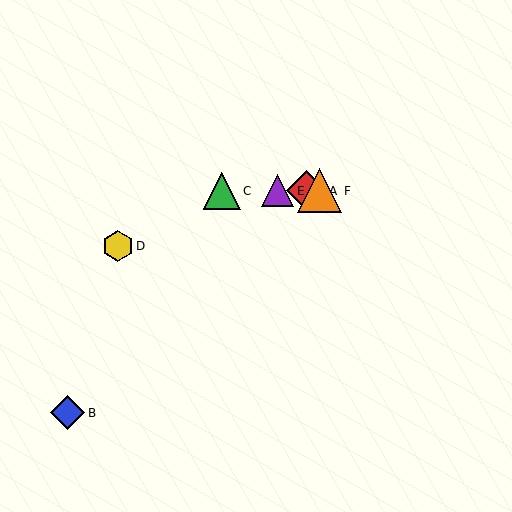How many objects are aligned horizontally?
4 objects (A, C, E, F) are aligned horizontally.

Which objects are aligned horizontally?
Objects A, C, E, F are aligned horizontally.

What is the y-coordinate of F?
Object F is at y≈191.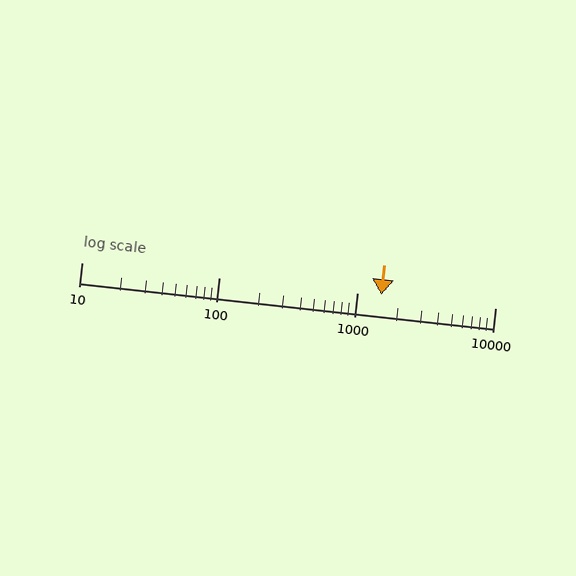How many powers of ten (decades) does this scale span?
The scale spans 3 decades, from 10 to 10000.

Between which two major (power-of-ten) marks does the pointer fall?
The pointer is between 1000 and 10000.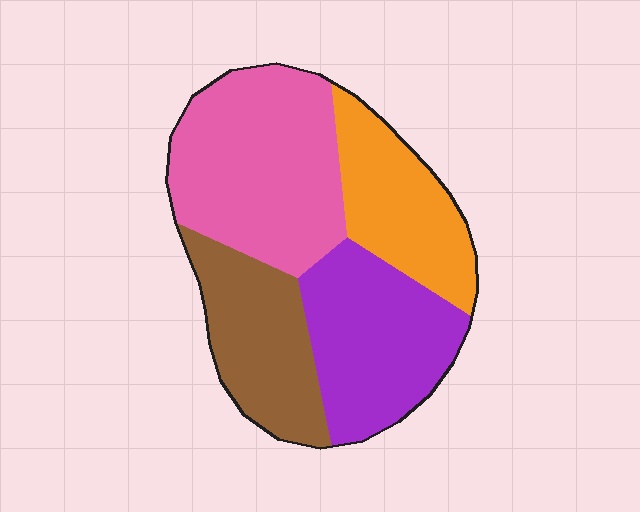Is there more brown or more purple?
Purple.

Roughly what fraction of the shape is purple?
Purple covers around 25% of the shape.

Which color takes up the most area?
Pink, at roughly 35%.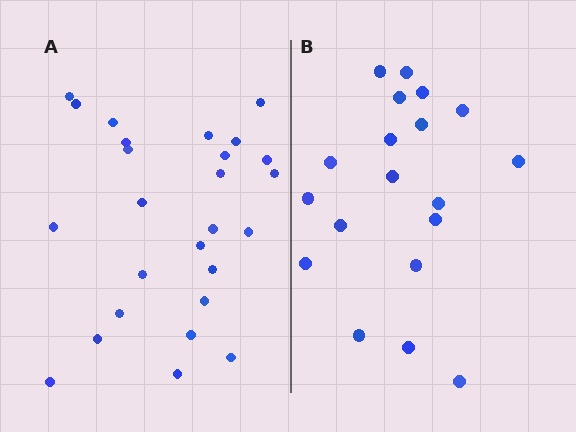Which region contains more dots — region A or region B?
Region A (the left region) has more dots.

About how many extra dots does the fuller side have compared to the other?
Region A has roughly 8 or so more dots than region B.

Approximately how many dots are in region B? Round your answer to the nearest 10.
About 20 dots. (The exact count is 19, which rounds to 20.)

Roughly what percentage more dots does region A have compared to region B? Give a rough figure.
About 35% more.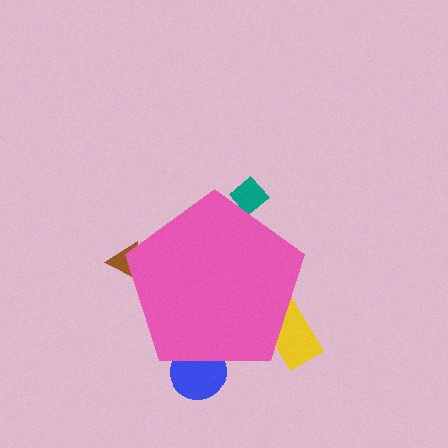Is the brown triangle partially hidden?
Yes, the brown triangle is partially hidden behind the pink pentagon.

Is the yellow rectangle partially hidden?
Yes, the yellow rectangle is partially hidden behind the pink pentagon.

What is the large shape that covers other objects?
A pink pentagon.